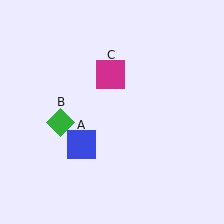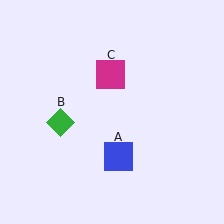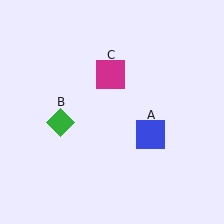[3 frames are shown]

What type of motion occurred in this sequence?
The blue square (object A) rotated counterclockwise around the center of the scene.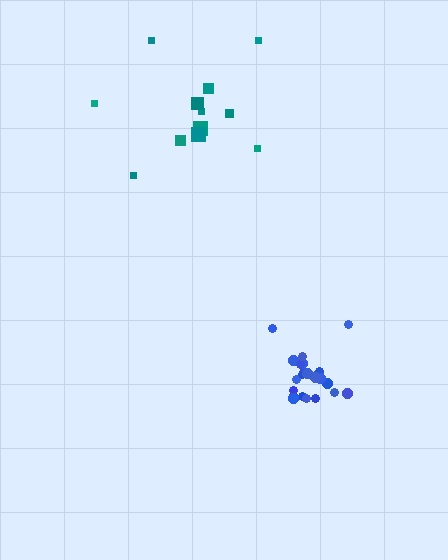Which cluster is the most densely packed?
Blue.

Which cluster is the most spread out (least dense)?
Teal.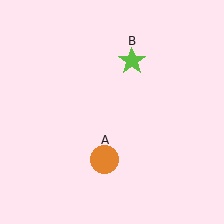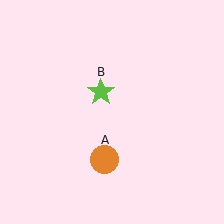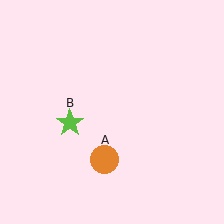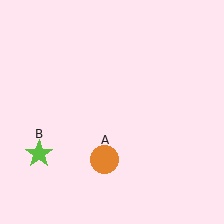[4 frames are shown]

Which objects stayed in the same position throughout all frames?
Orange circle (object A) remained stationary.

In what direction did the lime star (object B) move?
The lime star (object B) moved down and to the left.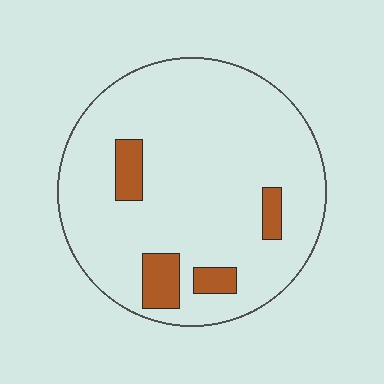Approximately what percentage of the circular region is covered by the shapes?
Approximately 10%.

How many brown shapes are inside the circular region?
4.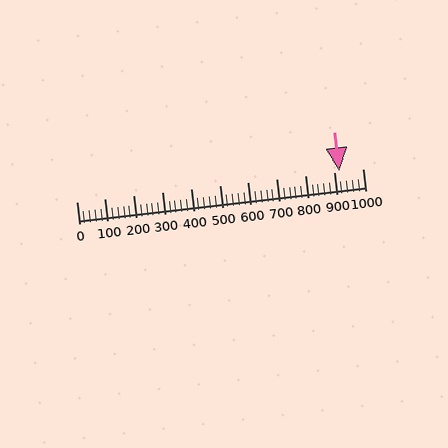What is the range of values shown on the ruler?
The ruler shows values from 0 to 1000.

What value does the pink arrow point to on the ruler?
The pink arrow points to approximately 920.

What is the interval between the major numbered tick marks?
The major tick marks are spaced 100 units apart.